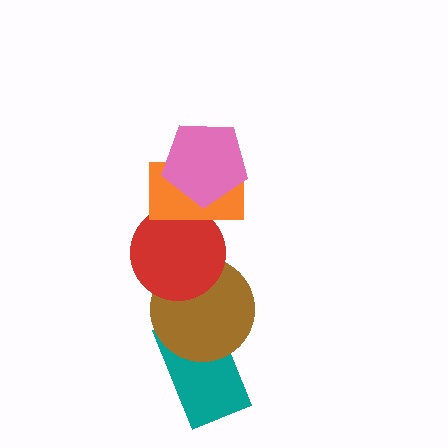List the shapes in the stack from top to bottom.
From top to bottom: the pink pentagon, the orange rectangle, the red circle, the brown circle, the teal rectangle.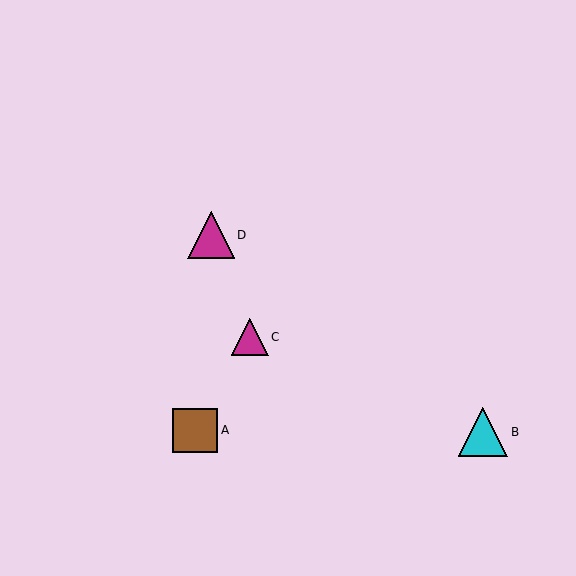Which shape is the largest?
The cyan triangle (labeled B) is the largest.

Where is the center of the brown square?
The center of the brown square is at (195, 430).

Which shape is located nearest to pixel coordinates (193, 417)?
The brown square (labeled A) at (195, 430) is nearest to that location.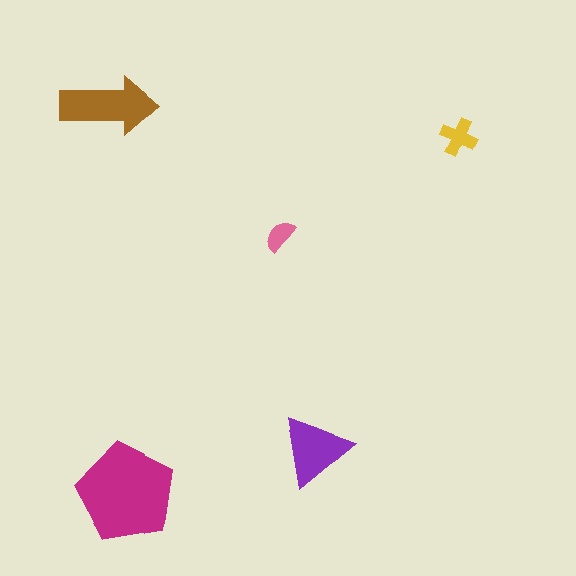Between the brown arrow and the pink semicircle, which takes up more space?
The brown arrow.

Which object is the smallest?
The pink semicircle.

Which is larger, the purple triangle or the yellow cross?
The purple triangle.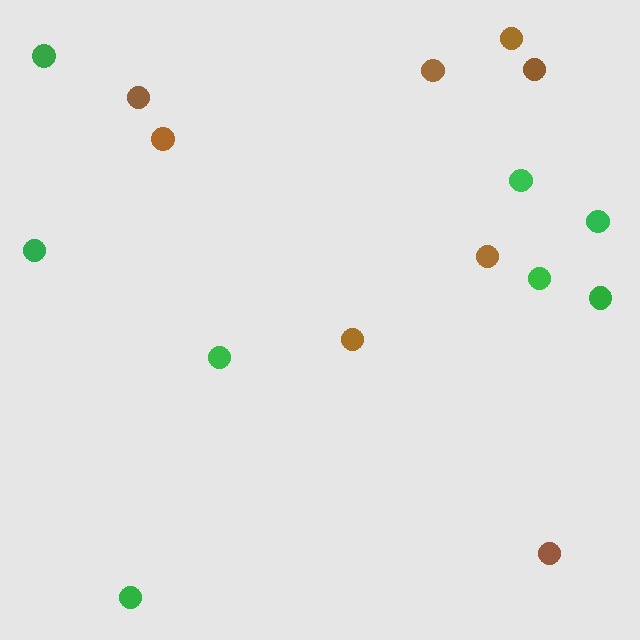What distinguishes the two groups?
There are 2 groups: one group of brown circles (8) and one group of green circles (8).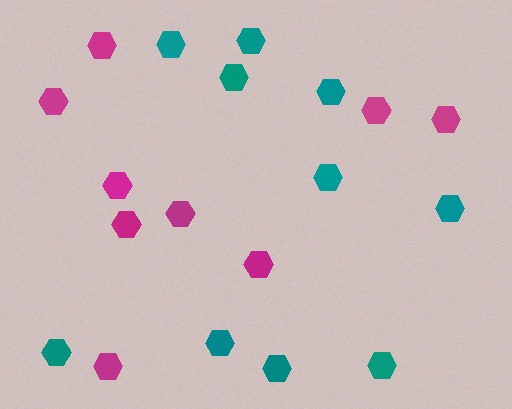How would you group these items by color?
There are 2 groups: one group of teal hexagons (10) and one group of magenta hexagons (9).